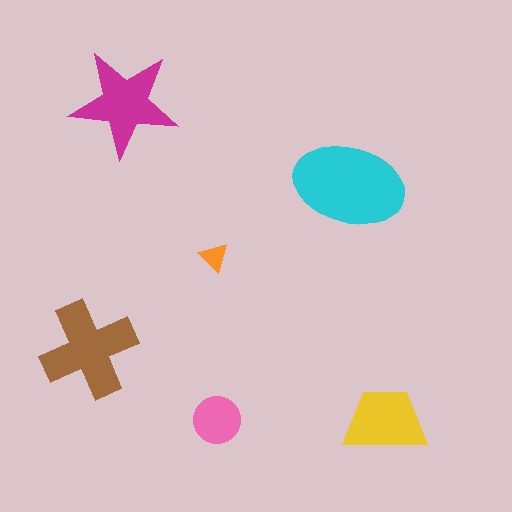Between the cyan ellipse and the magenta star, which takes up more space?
The cyan ellipse.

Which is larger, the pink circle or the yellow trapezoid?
The yellow trapezoid.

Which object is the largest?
The cyan ellipse.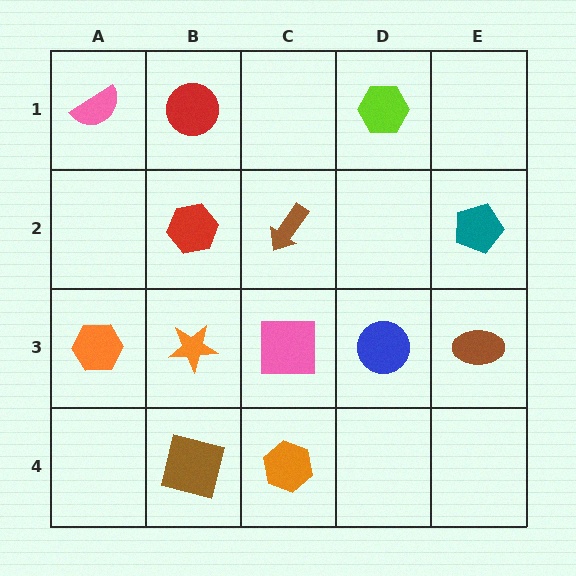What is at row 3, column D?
A blue circle.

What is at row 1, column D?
A lime hexagon.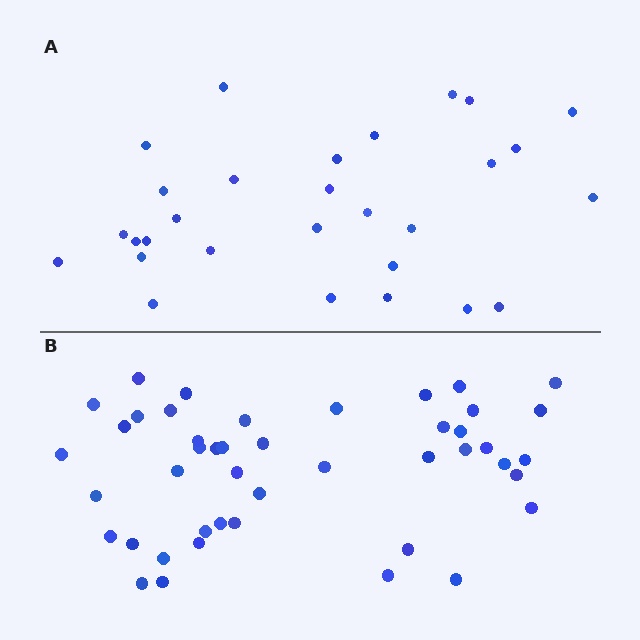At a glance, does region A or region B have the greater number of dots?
Region B (the bottom region) has more dots.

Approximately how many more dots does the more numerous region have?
Region B has approximately 15 more dots than region A.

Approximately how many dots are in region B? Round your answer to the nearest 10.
About 40 dots. (The exact count is 45, which rounds to 40.)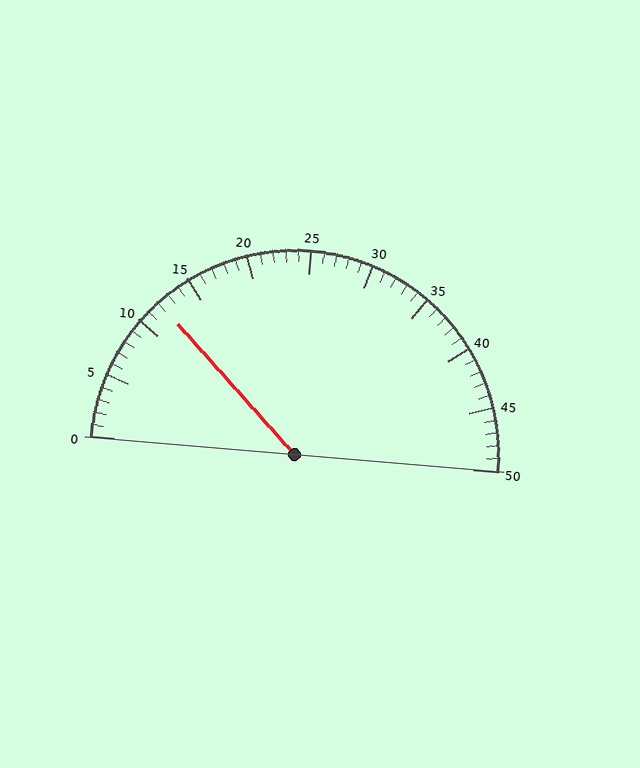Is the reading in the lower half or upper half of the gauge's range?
The reading is in the lower half of the range (0 to 50).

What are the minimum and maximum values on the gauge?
The gauge ranges from 0 to 50.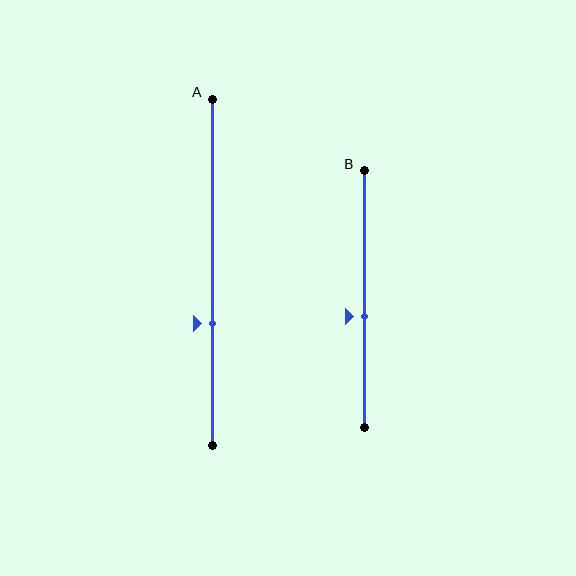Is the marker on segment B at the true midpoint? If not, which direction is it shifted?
No, the marker on segment B is shifted downward by about 7% of the segment length.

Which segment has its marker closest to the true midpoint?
Segment B has its marker closest to the true midpoint.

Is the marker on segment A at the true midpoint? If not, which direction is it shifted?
No, the marker on segment A is shifted downward by about 15% of the segment length.